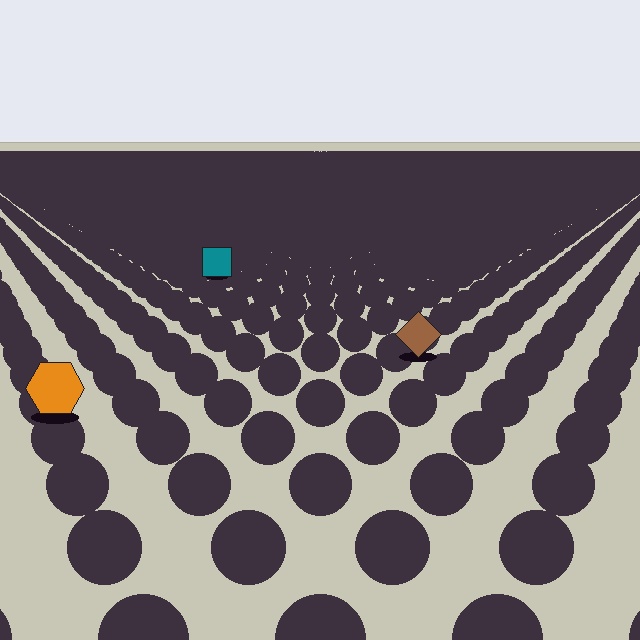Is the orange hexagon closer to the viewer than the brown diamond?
Yes. The orange hexagon is closer — you can tell from the texture gradient: the ground texture is coarser near it.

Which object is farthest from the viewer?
The teal square is farthest from the viewer. It appears smaller and the ground texture around it is denser.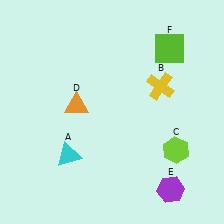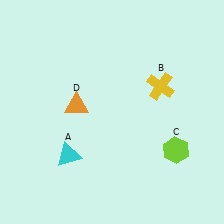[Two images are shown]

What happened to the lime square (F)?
The lime square (F) was removed in Image 2. It was in the top-right area of Image 1.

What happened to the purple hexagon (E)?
The purple hexagon (E) was removed in Image 2. It was in the bottom-right area of Image 1.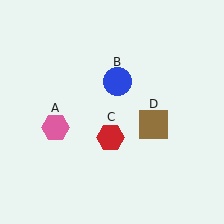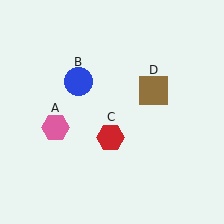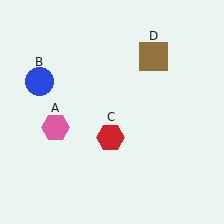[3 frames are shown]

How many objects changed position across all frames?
2 objects changed position: blue circle (object B), brown square (object D).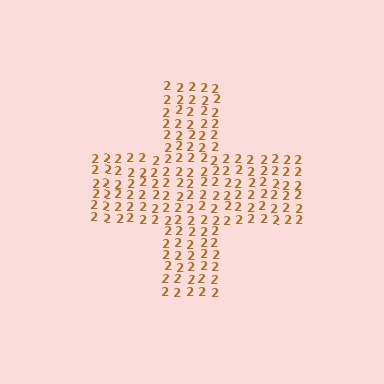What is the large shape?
The large shape is a cross.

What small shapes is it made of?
It is made of small digit 2's.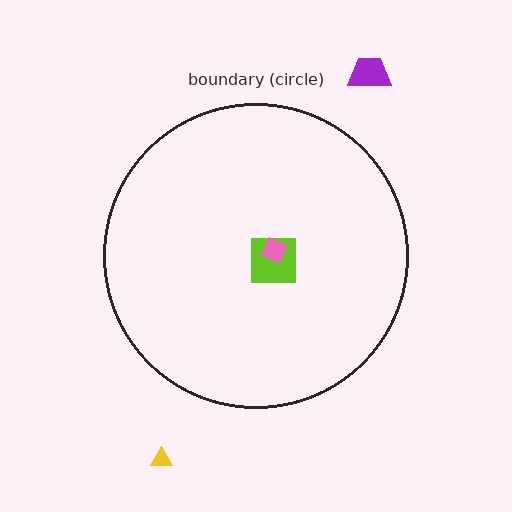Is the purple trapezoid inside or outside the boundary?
Outside.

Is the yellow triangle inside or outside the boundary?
Outside.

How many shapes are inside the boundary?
2 inside, 2 outside.